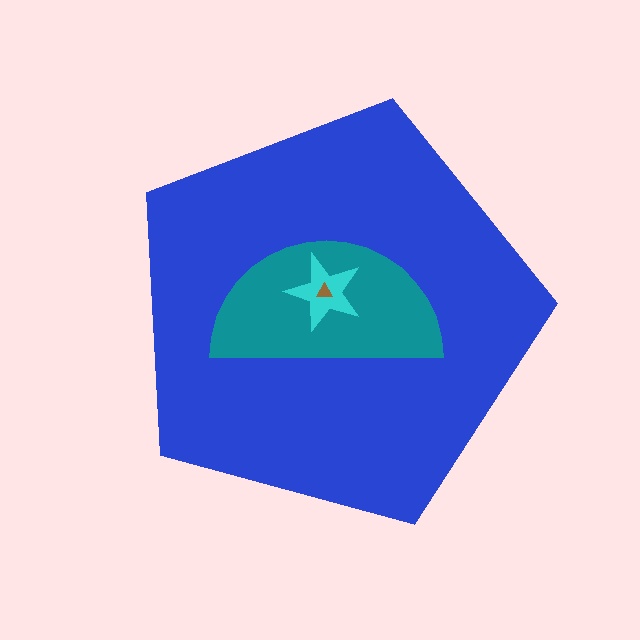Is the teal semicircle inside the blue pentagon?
Yes.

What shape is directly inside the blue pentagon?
The teal semicircle.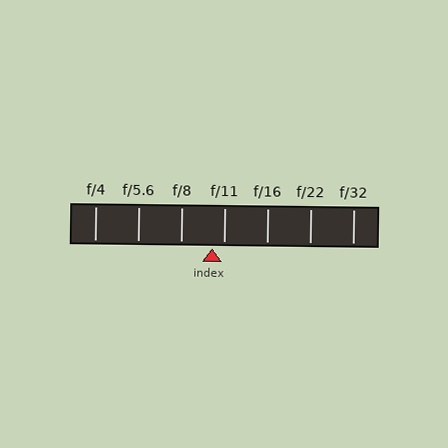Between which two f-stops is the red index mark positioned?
The index mark is between f/8 and f/11.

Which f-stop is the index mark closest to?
The index mark is closest to f/11.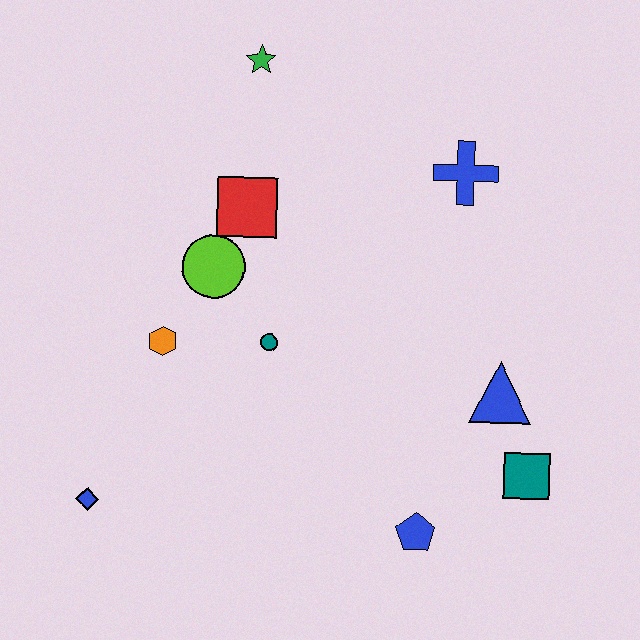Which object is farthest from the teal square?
The green star is farthest from the teal square.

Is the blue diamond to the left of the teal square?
Yes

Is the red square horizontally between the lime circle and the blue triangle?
Yes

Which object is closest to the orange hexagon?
The lime circle is closest to the orange hexagon.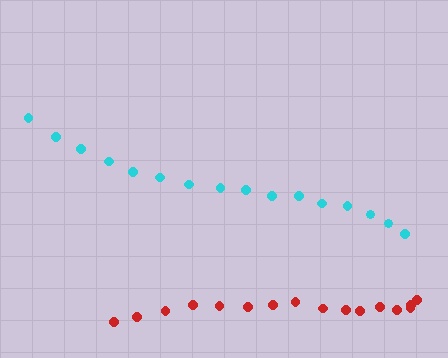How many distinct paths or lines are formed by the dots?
There are 2 distinct paths.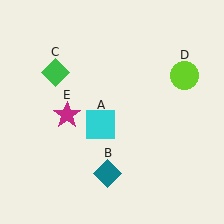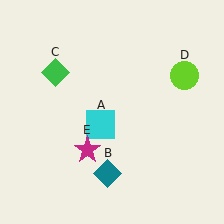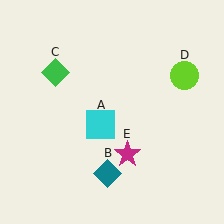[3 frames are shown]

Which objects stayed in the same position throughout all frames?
Cyan square (object A) and teal diamond (object B) and green diamond (object C) and lime circle (object D) remained stationary.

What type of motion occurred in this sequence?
The magenta star (object E) rotated counterclockwise around the center of the scene.